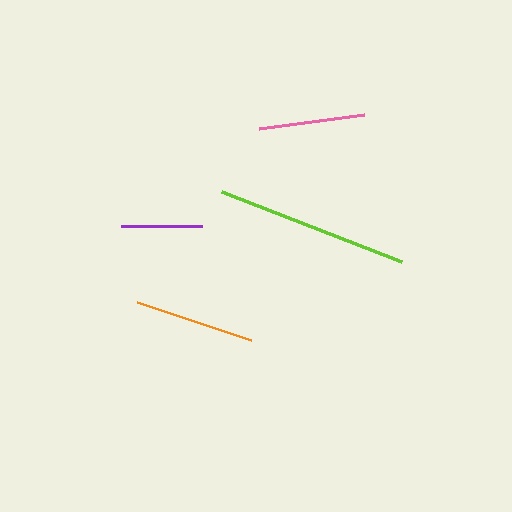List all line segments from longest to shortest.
From longest to shortest: lime, orange, pink, purple.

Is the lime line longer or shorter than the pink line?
The lime line is longer than the pink line.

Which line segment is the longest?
The lime line is the longest at approximately 193 pixels.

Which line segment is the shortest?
The purple line is the shortest at approximately 81 pixels.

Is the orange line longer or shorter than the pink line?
The orange line is longer than the pink line.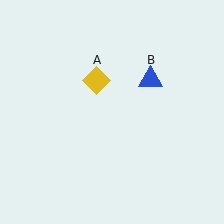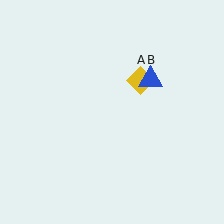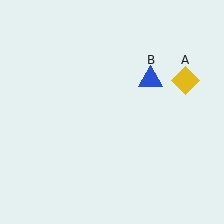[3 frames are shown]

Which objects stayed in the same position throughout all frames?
Blue triangle (object B) remained stationary.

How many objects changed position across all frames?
1 object changed position: yellow diamond (object A).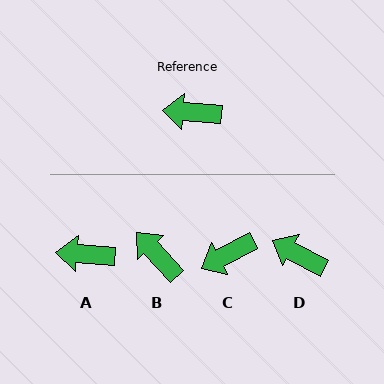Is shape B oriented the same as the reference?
No, it is off by about 43 degrees.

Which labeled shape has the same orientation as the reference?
A.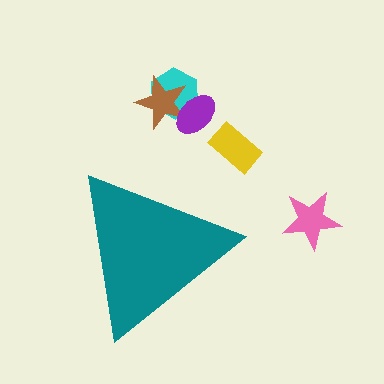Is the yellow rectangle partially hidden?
No, the yellow rectangle is fully visible.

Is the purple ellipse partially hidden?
No, the purple ellipse is fully visible.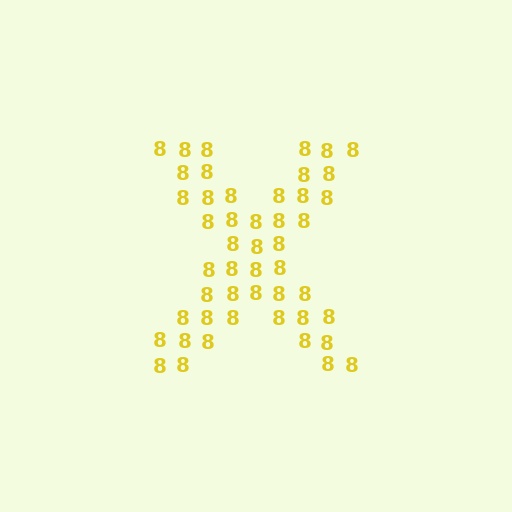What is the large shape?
The large shape is the letter X.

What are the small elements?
The small elements are digit 8's.